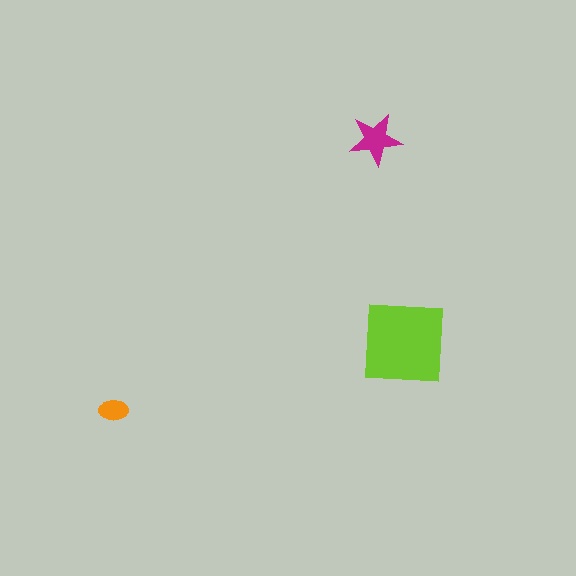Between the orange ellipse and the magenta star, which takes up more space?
The magenta star.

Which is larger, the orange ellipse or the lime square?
The lime square.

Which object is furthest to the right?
The lime square is rightmost.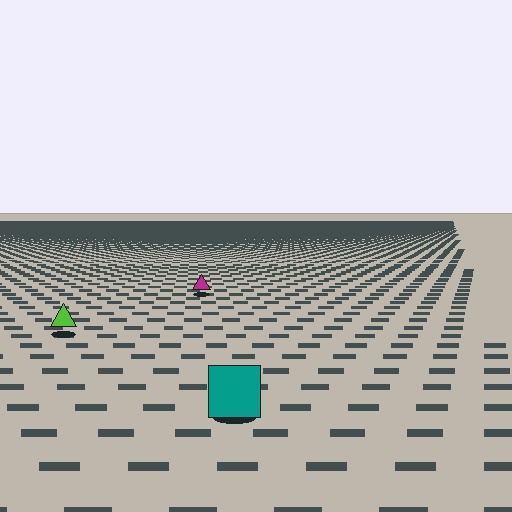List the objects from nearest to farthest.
From nearest to farthest: the teal square, the lime triangle, the magenta triangle.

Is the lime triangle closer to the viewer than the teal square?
No. The teal square is closer — you can tell from the texture gradient: the ground texture is coarser near it.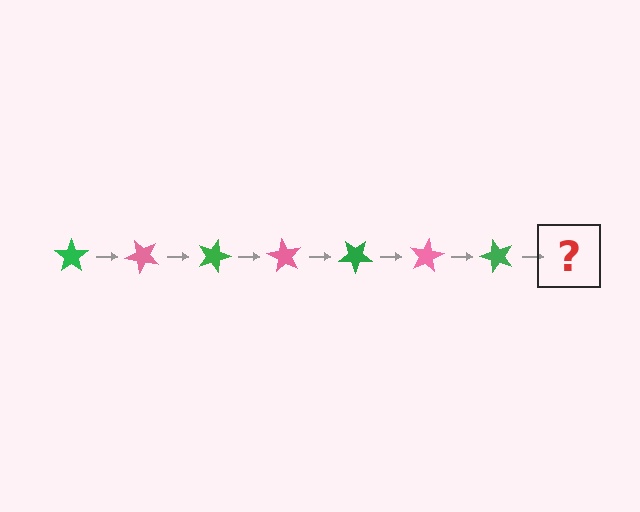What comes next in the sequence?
The next element should be a pink star, rotated 315 degrees from the start.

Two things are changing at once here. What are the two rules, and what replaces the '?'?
The two rules are that it rotates 45 degrees each step and the color cycles through green and pink. The '?' should be a pink star, rotated 315 degrees from the start.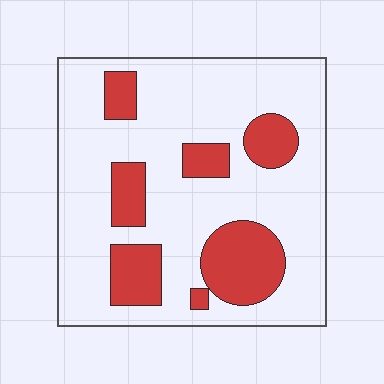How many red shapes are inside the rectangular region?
7.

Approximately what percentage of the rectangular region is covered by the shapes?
Approximately 25%.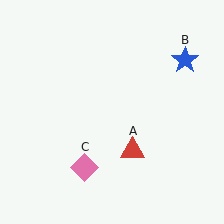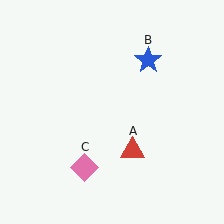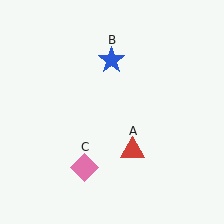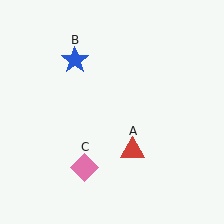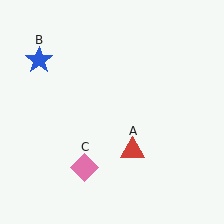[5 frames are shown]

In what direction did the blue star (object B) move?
The blue star (object B) moved left.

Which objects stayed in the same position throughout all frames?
Red triangle (object A) and pink diamond (object C) remained stationary.